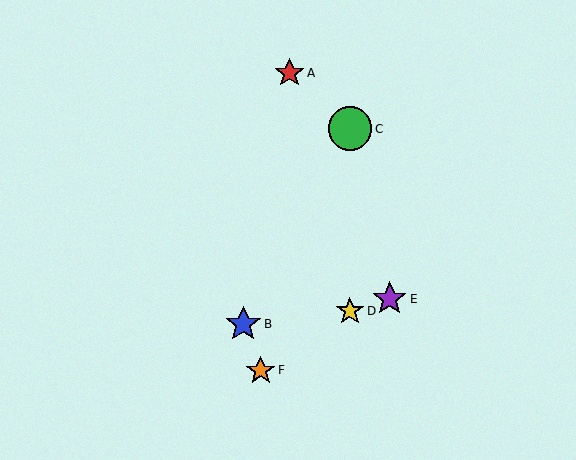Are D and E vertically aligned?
No, D is at x≈350 and E is at x≈390.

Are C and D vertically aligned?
Yes, both are at x≈350.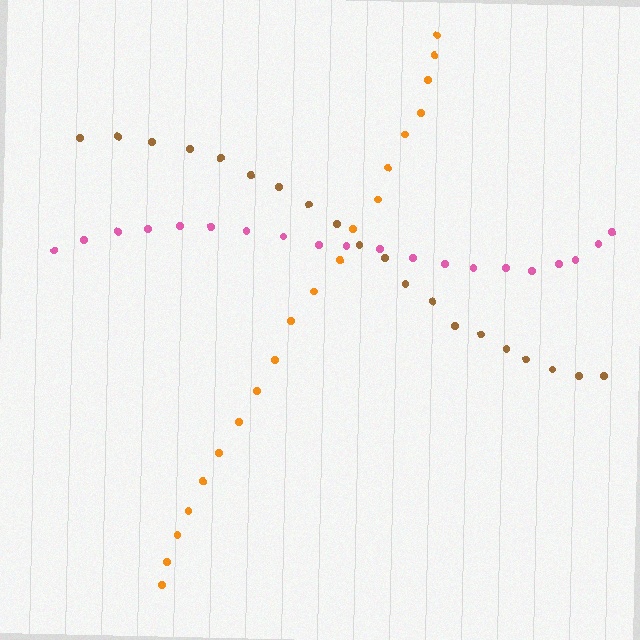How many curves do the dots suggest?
There are 3 distinct paths.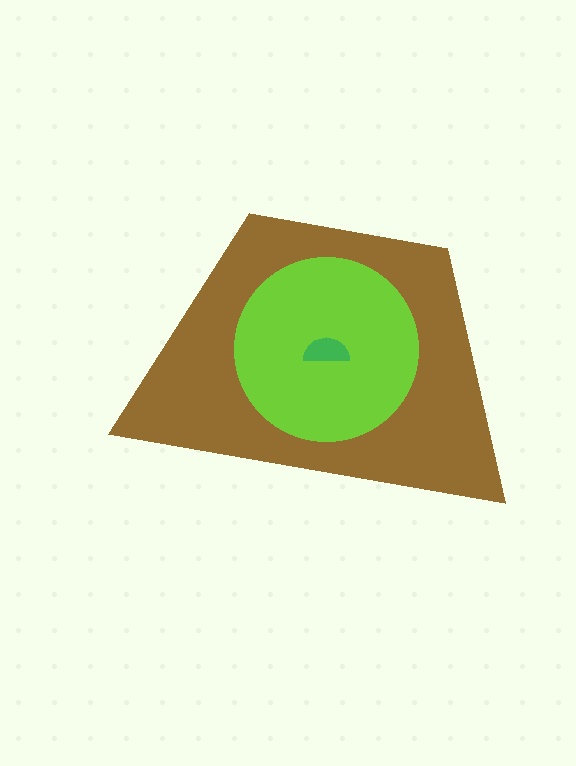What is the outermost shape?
The brown trapezoid.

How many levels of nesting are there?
3.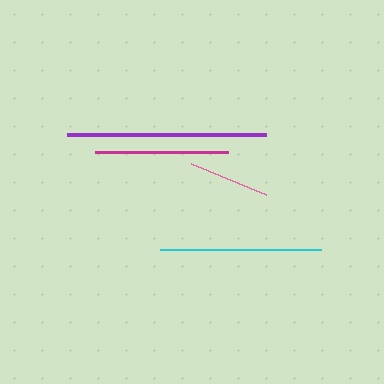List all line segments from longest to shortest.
From longest to shortest: purple, cyan, magenta, pink.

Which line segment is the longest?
The purple line is the longest at approximately 199 pixels.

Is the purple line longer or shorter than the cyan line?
The purple line is longer than the cyan line.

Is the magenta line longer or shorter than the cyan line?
The cyan line is longer than the magenta line.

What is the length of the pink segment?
The pink segment is approximately 81 pixels long.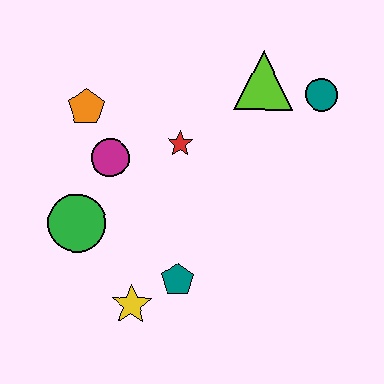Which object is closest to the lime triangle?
The teal circle is closest to the lime triangle.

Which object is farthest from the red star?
The yellow star is farthest from the red star.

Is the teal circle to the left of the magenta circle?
No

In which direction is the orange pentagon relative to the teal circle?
The orange pentagon is to the left of the teal circle.